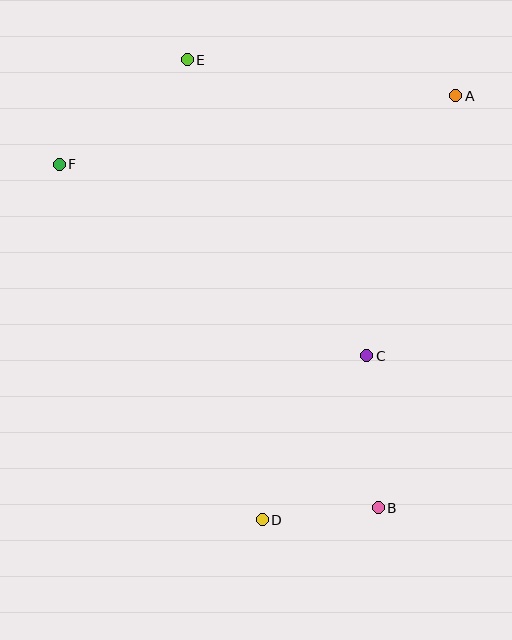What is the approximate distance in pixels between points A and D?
The distance between A and D is approximately 466 pixels.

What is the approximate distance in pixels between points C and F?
The distance between C and F is approximately 362 pixels.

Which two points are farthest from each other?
Points B and E are farthest from each other.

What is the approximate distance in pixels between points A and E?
The distance between A and E is approximately 271 pixels.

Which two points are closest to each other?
Points B and D are closest to each other.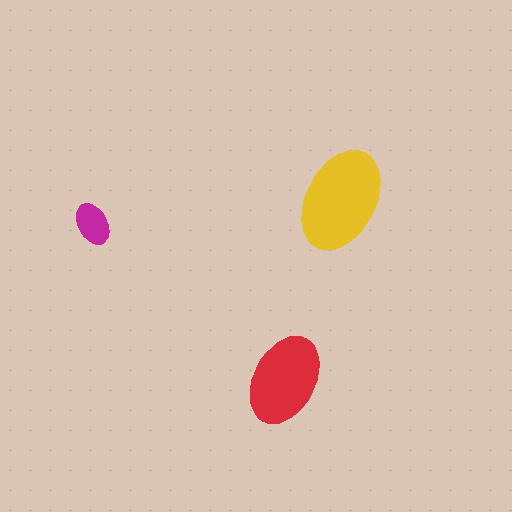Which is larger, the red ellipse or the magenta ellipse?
The red one.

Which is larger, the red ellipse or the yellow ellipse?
The yellow one.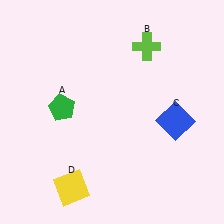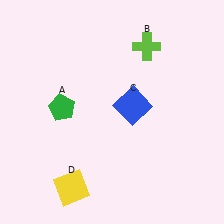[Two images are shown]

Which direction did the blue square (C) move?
The blue square (C) moved left.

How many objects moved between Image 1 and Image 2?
1 object moved between the two images.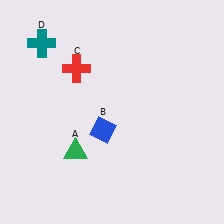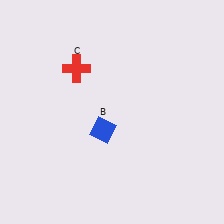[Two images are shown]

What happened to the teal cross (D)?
The teal cross (D) was removed in Image 2. It was in the top-left area of Image 1.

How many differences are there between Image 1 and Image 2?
There are 2 differences between the two images.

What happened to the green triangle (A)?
The green triangle (A) was removed in Image 2. It was in the bottom-left area of Image 1.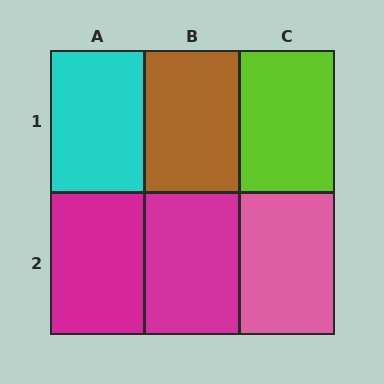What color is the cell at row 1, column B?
Brown.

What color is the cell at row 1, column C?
Lime.